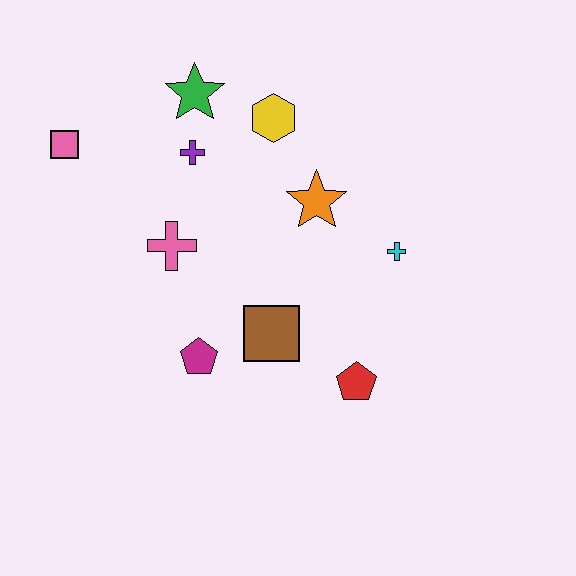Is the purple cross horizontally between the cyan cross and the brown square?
No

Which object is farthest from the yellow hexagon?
The red pentagon is farthest from the yellow hexagon.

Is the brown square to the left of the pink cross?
No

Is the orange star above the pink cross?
Yes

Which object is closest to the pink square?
The purple cross is closest to the pink square.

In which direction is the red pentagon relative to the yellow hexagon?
The red pentagon is below the yellow hexagon.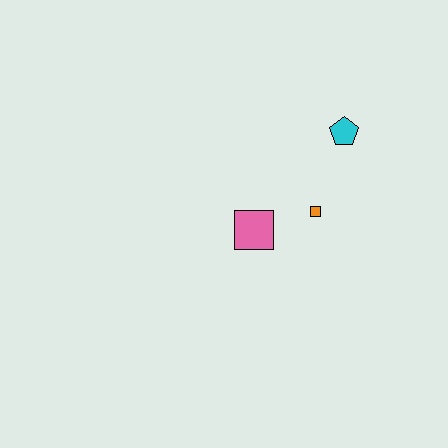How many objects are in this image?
There are 3 objects.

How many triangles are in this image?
There are no triangles.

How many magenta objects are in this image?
There are no magenta objects.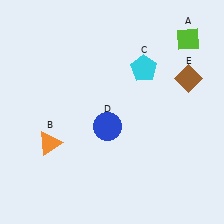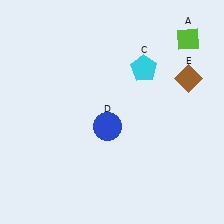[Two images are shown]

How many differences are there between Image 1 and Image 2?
There is 1 difference between the two images.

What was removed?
The orange triangle (B) was removed in Image 2.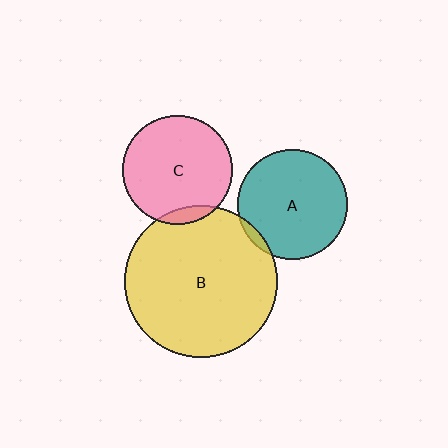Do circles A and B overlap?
Yes.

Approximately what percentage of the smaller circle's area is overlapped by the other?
Approximately 5%.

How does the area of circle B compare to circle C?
Approximately 1.9 times.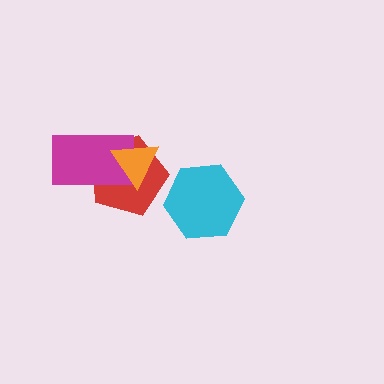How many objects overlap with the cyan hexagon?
0 objects overlap with the cyan hexagon.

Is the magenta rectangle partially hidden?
Yes, it is partially covered by another shape.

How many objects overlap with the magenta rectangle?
2 objects overlap with the magenta rectangle.